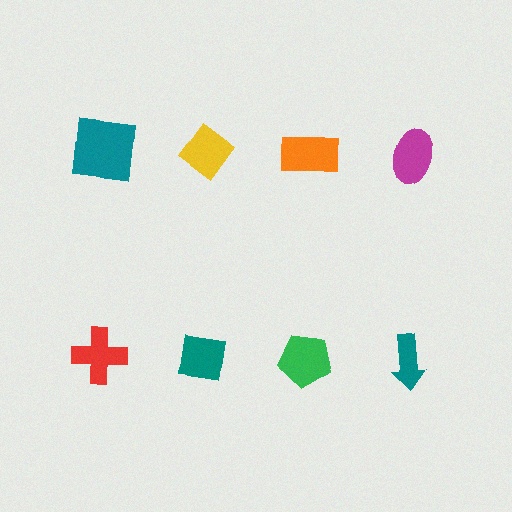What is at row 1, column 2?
A yellow diamond.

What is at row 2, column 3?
A green pentagon.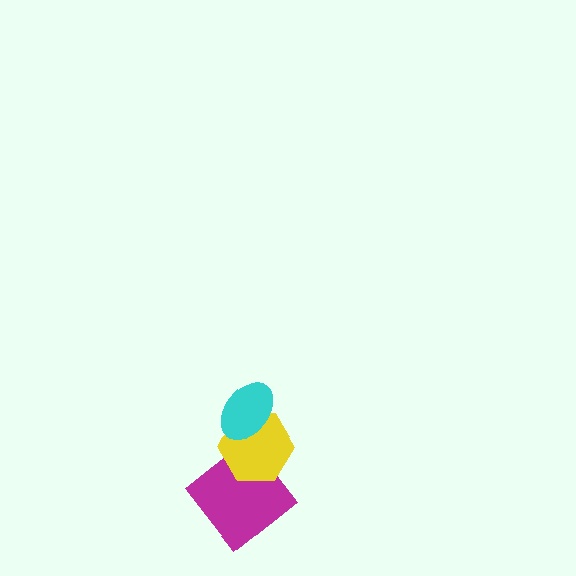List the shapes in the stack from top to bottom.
From top to bottom: the cyan ellipse, the yellow hexagon, the magenta diamond.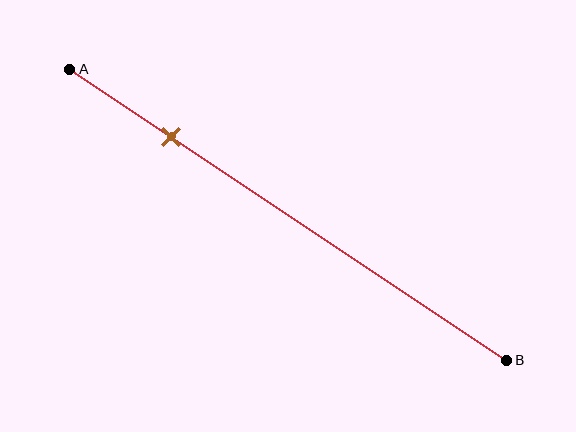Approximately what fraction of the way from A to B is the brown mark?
The brown mark is approximately 25% of the way from A to B.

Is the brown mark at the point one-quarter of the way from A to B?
Yes, the mark is approximately at the one-quarter point.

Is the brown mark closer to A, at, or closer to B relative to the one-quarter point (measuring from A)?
The brown mark is approximately at the one-quarter point of segment AB.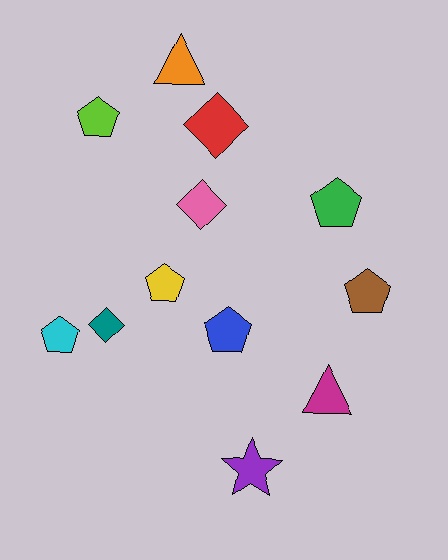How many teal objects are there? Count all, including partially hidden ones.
There is 1 teal object.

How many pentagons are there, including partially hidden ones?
There are 6 pentagons.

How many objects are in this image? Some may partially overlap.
There are 12 objects.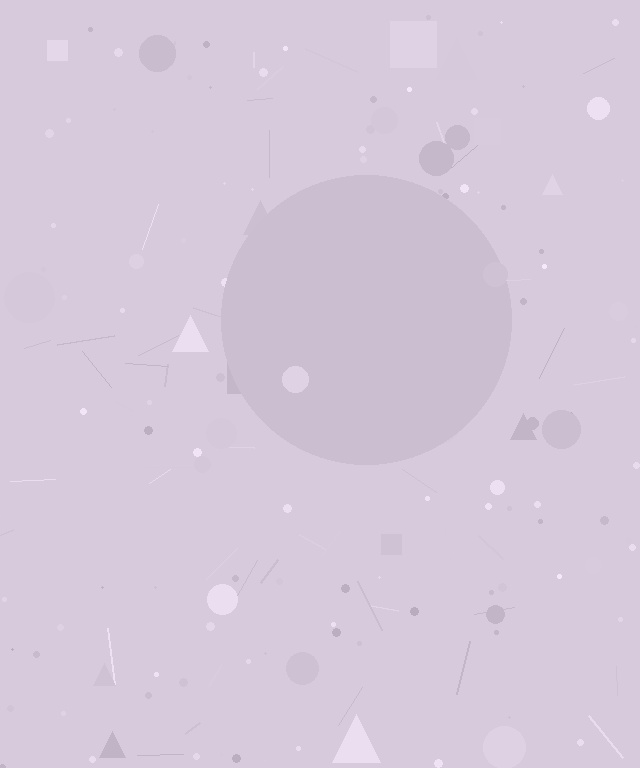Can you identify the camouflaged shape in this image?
The camouflaged shape is a circle.